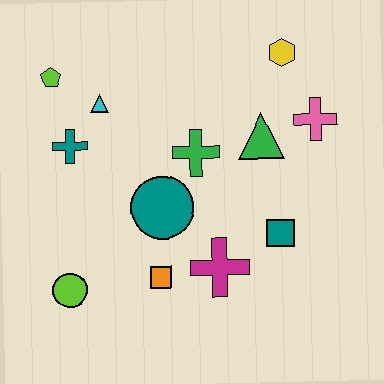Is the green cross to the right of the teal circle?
Yes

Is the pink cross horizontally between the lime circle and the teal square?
No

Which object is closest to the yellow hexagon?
The pink cross is closest to the yellow hexagon.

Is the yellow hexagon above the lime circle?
Yes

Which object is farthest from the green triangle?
The lime circle is farthest from the green triangle.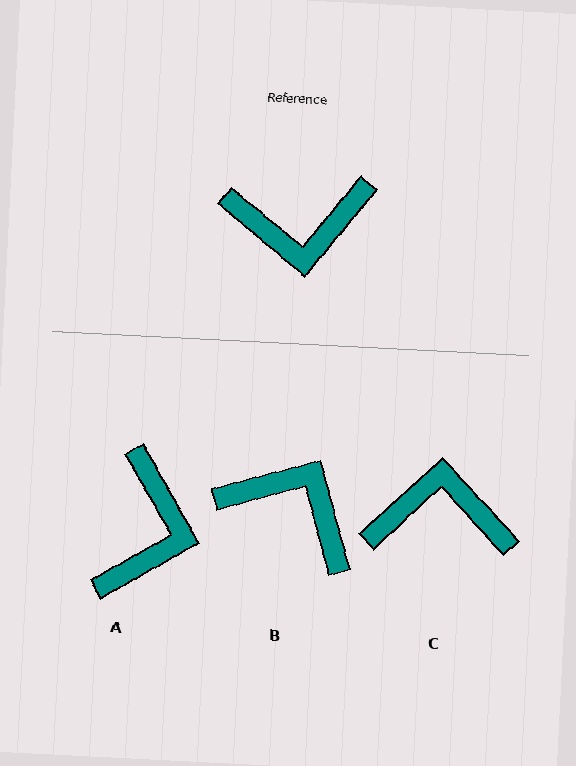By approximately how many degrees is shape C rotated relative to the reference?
Approximately 172 degrees counter-clockwise.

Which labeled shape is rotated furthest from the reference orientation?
C, about 172 degrees away.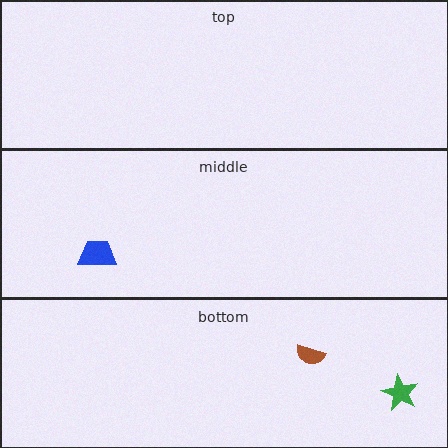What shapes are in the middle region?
The blue trapezoid.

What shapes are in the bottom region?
The brown semicircle, the green star.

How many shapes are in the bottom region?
2.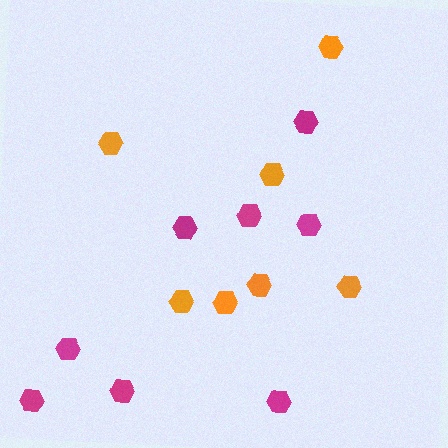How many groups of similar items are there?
There are 2 groups: one group of magenta hexagons (8) and one group of orange hexagons (7).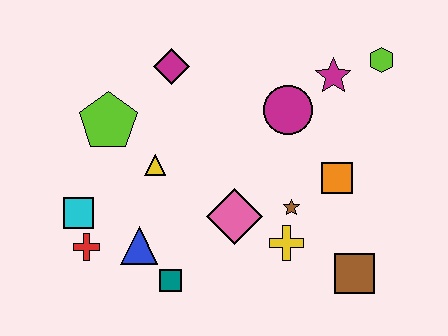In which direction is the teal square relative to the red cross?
The teal square is to the right of the red cross.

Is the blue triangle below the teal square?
No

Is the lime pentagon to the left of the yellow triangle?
Yes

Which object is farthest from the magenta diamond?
The brown square is farthest from the magenta diamond.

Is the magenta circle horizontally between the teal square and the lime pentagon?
No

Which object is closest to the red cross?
The cyan square is closest to the red cross.